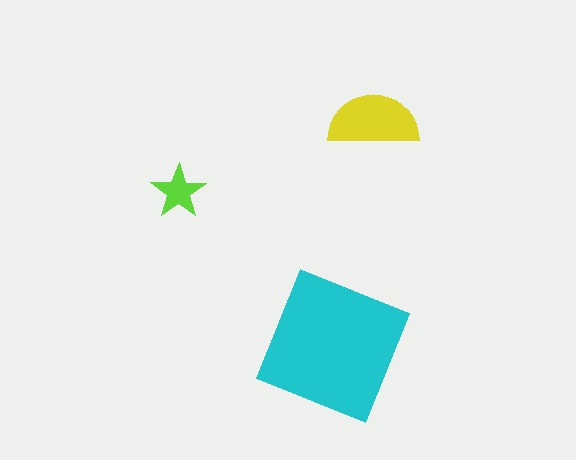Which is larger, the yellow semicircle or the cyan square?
The cyan square.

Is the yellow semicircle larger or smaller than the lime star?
Larger.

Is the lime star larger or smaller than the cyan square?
Smaller.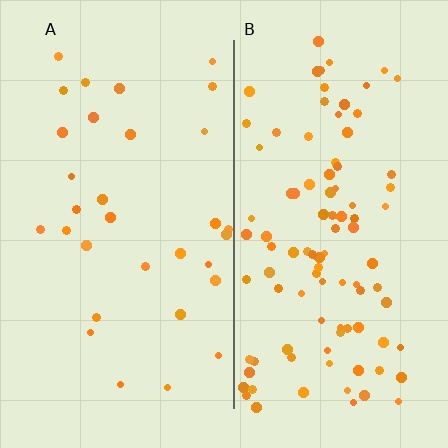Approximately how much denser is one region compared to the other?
Approximately 3.1× — region B over region A.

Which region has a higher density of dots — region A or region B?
B (the right).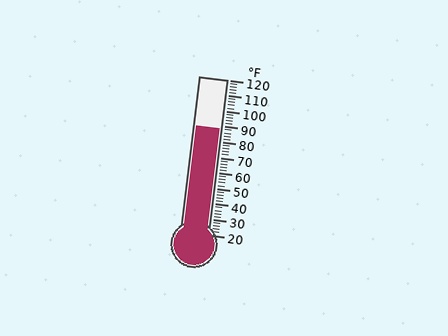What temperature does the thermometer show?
The thermometer shows approximately 88°F.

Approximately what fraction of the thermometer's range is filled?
The thermometer is filled to approximately 70% of its range.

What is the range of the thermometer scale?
The thermometer scale ranges from 20°F to 120°F.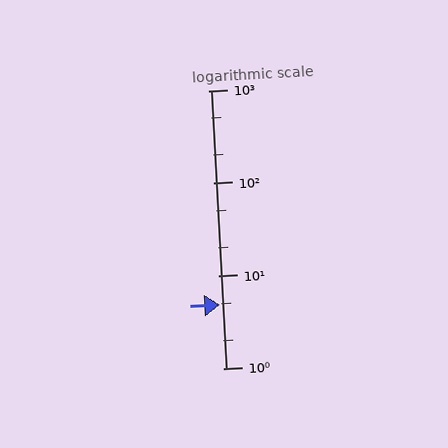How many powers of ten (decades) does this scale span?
The scale spans 3 decades, from 1 to 1000.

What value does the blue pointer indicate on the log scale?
The pointer indicates approximately 4.9.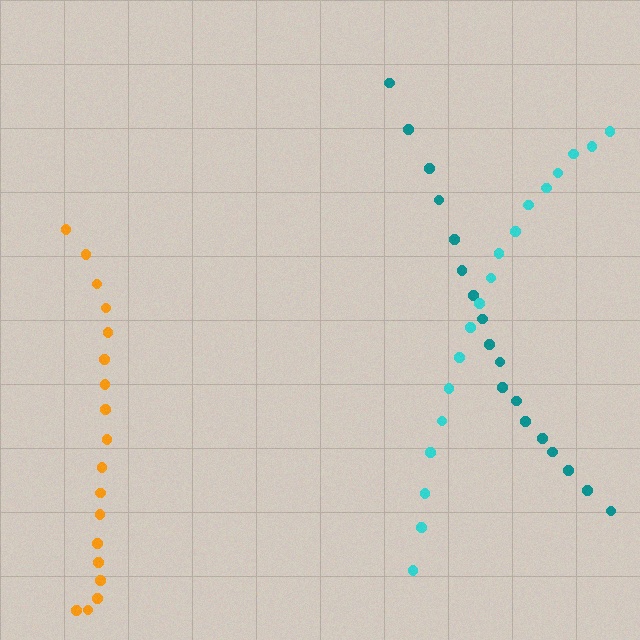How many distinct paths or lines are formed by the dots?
There are 3 distinct paths.